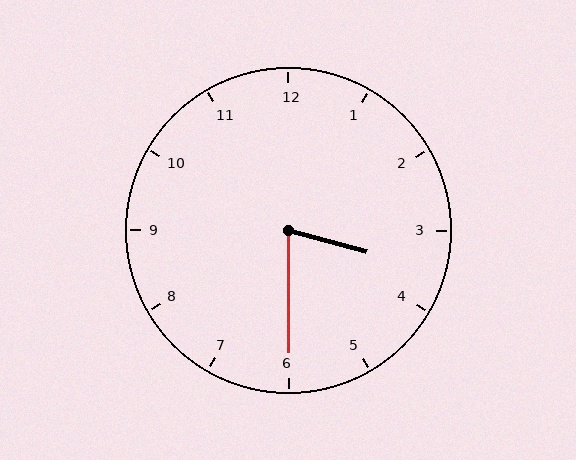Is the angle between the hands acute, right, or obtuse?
It is acute.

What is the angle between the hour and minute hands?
Approximately 75 degrees.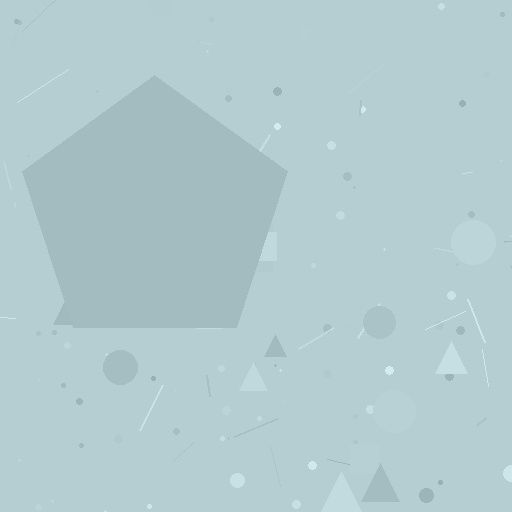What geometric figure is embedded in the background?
A pentagon is embedded in the background.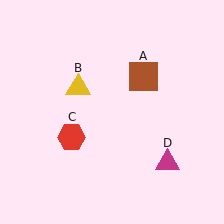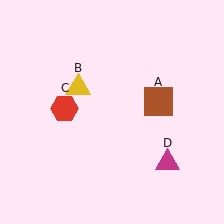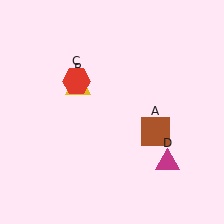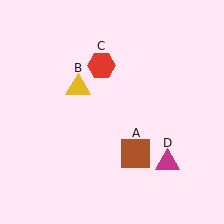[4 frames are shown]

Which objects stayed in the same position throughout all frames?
Yellow triangle (object B) and magenta triangle (object D) remained stationary.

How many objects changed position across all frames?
2 objects changed position: brown square (object A), red hexagon (object C).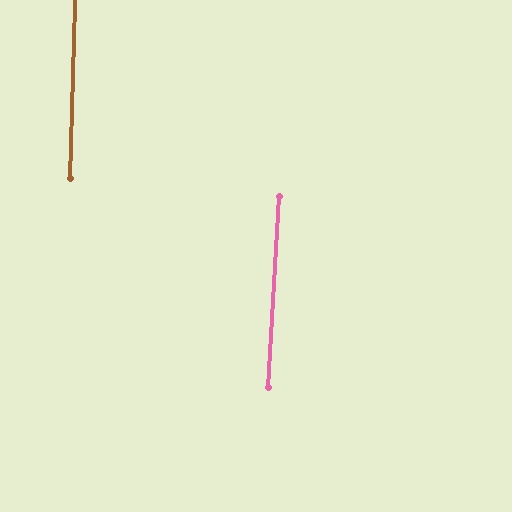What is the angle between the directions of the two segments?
Approximately 2 degrees.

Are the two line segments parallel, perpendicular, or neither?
Parallel — their directions differ by only 1.7°.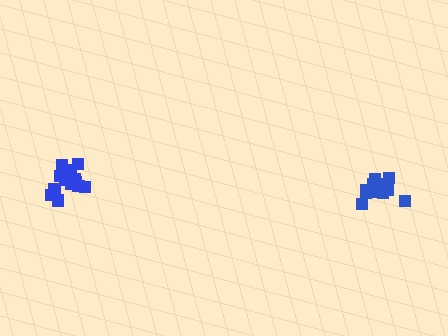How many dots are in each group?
Group 1: 14 dots, Group 2: 11 dots (25 total).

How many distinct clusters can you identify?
There are 2 distinct clusters.